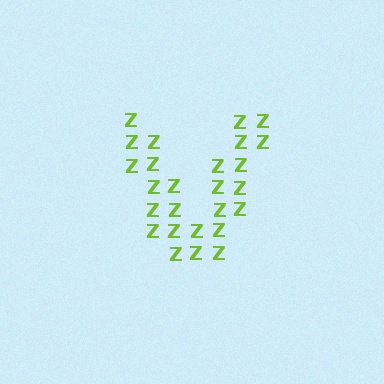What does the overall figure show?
The overall figure shows the letter V.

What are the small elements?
The small elements are letter Z's.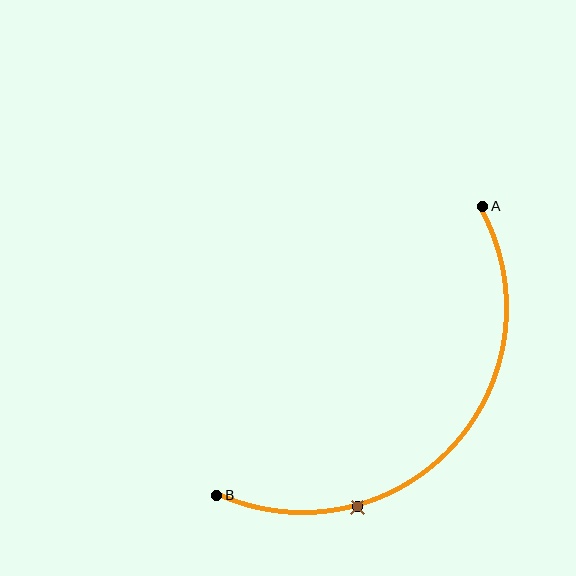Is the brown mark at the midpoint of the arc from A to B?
No. The brown mark lies on the arc but is closer to endpoint B. The arc midpoint would be at the point on the curve equidistant along the arc from both A and B.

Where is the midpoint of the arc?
The arc midpoint is the point on the curve farthest from the straight line joining A and B. It sits below and to the right of that line.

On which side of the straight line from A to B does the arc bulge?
The arc bulges below and to the right of the straight line connecting A and B.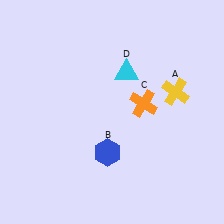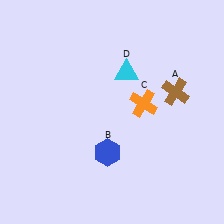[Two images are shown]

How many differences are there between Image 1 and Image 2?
There is 1 difference between the two images.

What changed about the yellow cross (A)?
In Image 1, A is yellow. In Image 2, it changed to brown.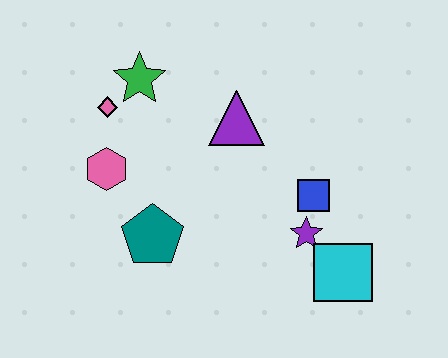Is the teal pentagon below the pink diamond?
Yes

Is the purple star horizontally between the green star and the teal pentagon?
No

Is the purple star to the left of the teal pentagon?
No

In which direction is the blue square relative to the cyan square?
The blue square is above the cyan square.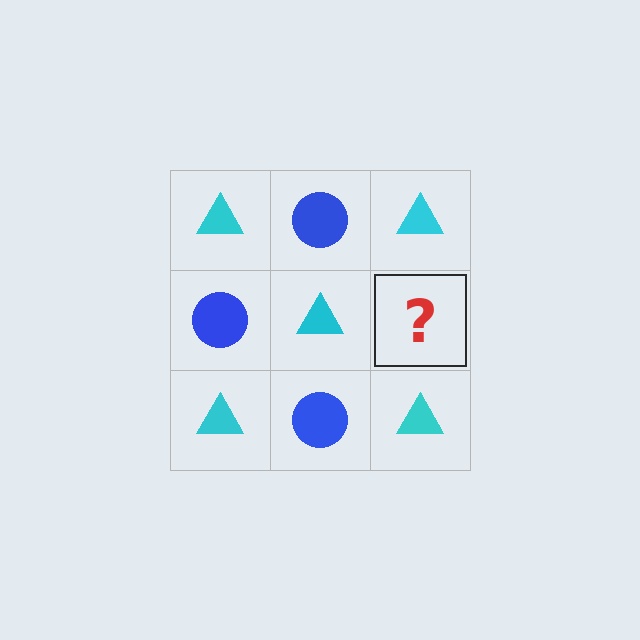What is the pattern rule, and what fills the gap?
The rule is that it alternates cyan triangle and blue circle in a checkerboard pattern. The gap should be filled with a blue circle.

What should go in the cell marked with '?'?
The missing cell should contain a blue circle.